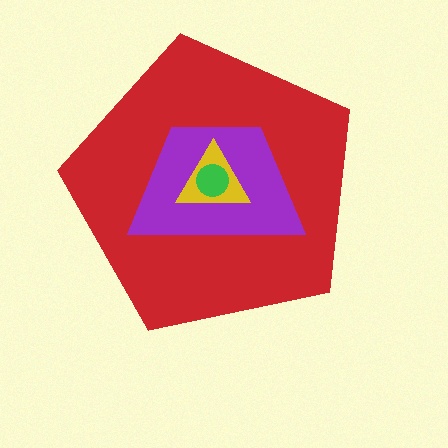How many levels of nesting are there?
4.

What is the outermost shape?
The red pentagon.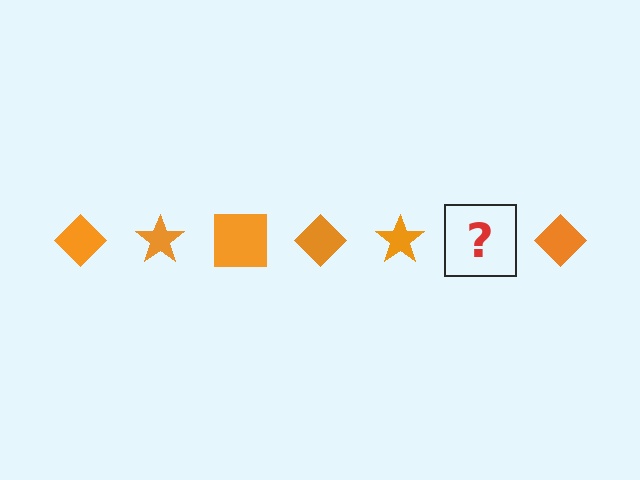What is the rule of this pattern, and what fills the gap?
The rule is that the pattern cycles through diamond, star, square shapes in orange. The gap should be filled with an orange square.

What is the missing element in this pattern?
The missing element is an orange square.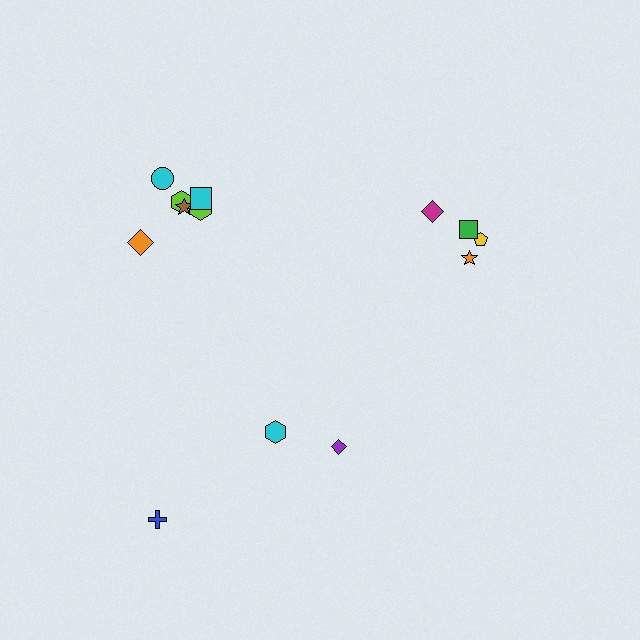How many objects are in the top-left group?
There are 6 objects.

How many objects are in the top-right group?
There are 4 objects.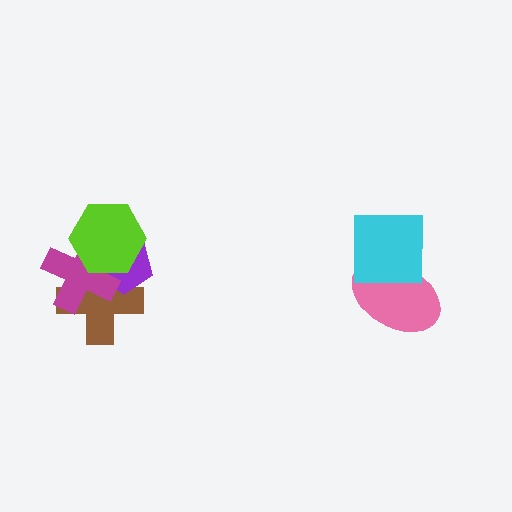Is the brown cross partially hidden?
Yes, it is partially covered by another shape.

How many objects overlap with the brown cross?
3 objects overlap with the brown cross.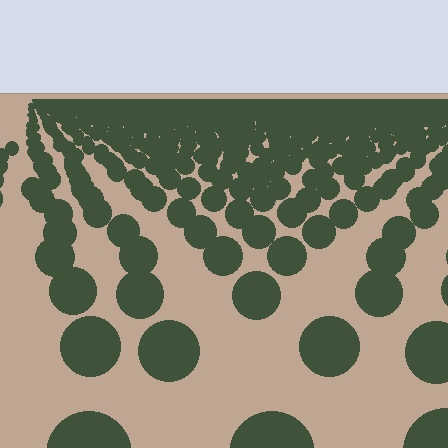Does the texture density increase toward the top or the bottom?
Density increases toward the top.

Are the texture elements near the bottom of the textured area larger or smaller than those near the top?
Larger. Near the bottom, elements are closer to the viewer and appear at a bigger on-screen size.